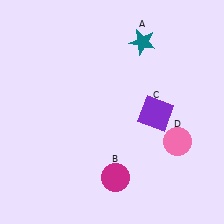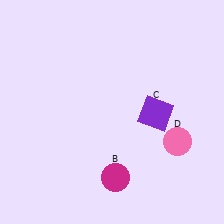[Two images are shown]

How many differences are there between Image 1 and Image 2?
There is 1 difference between the two images.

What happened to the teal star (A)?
The teal star (A) was removed in Image 2. It was in the top-right area of Image 1.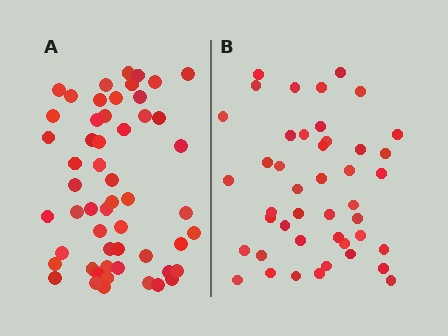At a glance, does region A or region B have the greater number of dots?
Region A (the left region) has more dots.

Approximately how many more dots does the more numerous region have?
Region A has roughly 10 or so more dots than region B.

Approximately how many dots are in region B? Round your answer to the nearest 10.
About 40 dots. (The exact count is 44, which rounds to 40.)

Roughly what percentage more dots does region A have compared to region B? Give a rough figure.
About 25% more.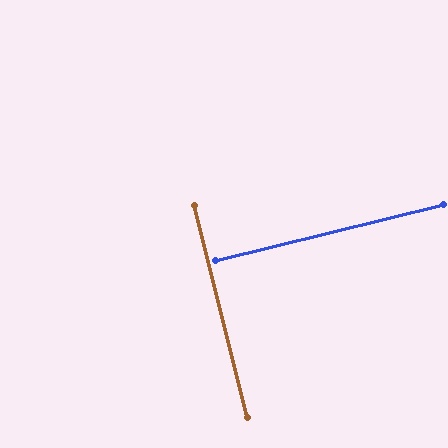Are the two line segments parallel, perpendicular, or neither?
Perpendicular — they meet at approximately 90°.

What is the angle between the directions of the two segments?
Approximately 90 degrees.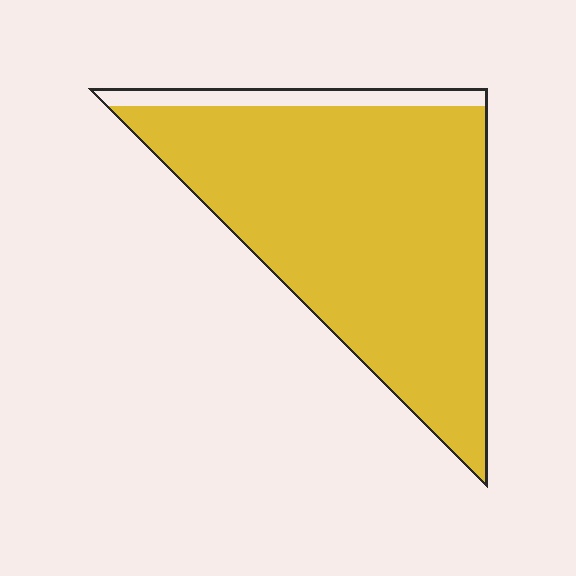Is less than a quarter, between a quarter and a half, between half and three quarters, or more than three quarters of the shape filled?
More than three quarters.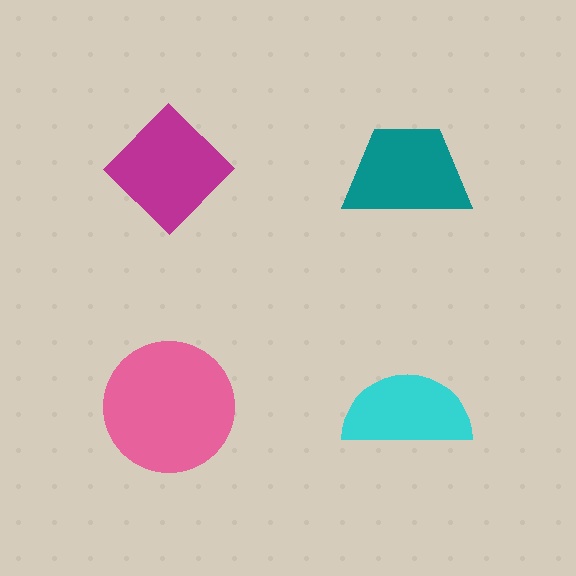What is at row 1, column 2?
A teal trapezoid.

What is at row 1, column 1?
A magenta diamond.